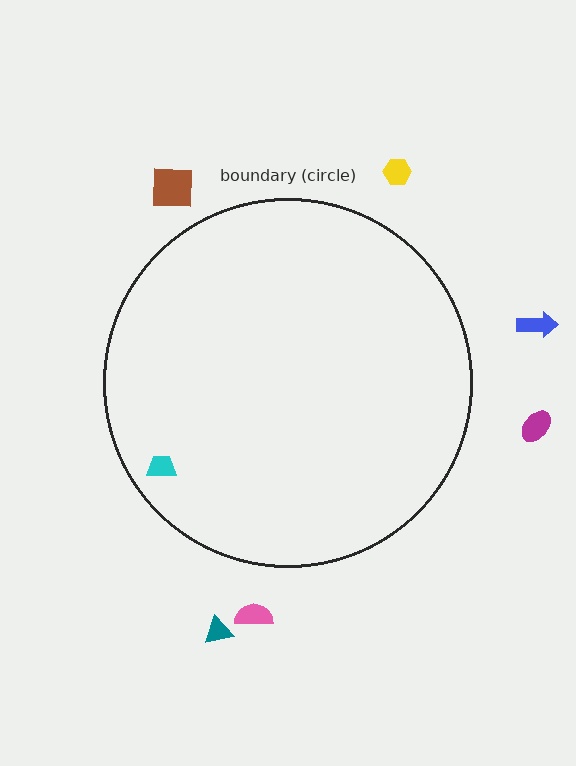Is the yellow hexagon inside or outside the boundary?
Outside.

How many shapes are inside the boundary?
1 inside, 6 outside.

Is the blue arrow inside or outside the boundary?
Outside.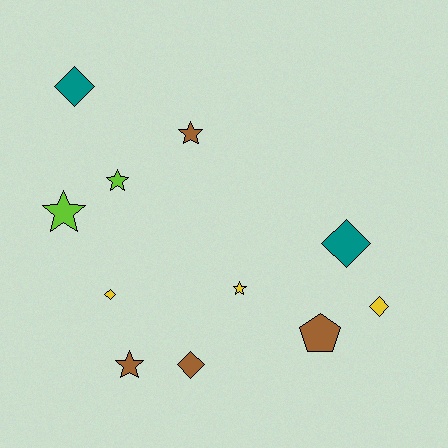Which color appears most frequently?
Brown, with 4 objects.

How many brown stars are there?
There are 2 brown stars.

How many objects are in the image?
There are 11 objects.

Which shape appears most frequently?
Star, with 5 objects.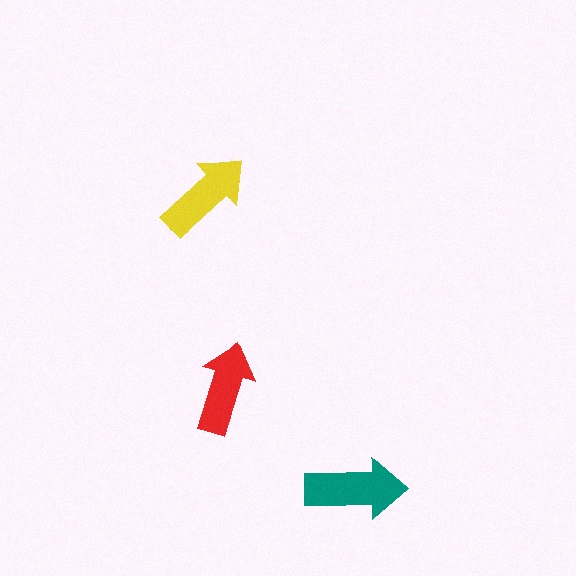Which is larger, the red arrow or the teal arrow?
The teal one.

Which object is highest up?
The yellow arrow is topmost.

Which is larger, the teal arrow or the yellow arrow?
The teal one.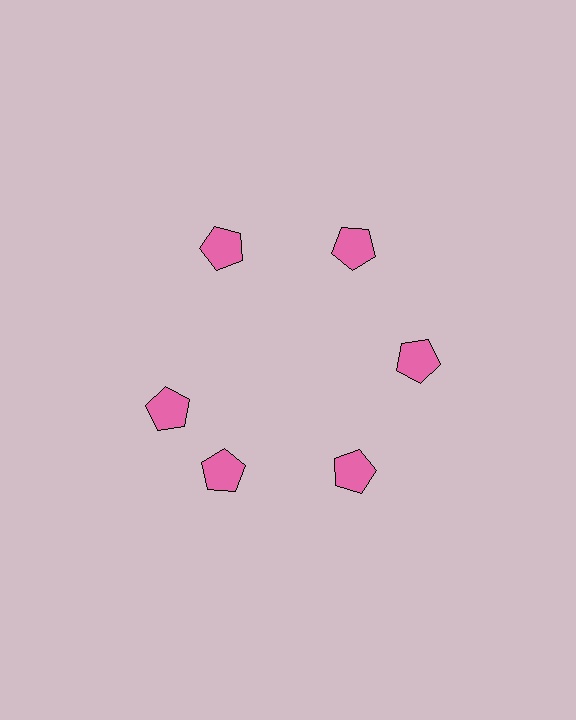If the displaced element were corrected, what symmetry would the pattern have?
It would have 6-fold rotational symmetry — the pattern would map onto itself every 60 degrees.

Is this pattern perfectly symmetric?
No. The 6 pink pentagons are arranged in a ring, but one element near the 9 o'clock position is rotated out of alignment along the ring, breaking the 6-fold rotational symmetry.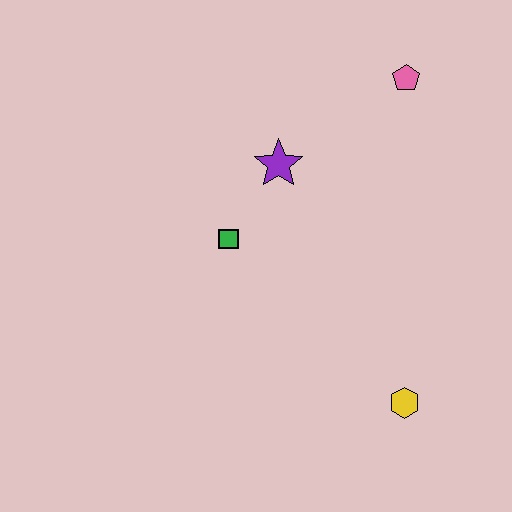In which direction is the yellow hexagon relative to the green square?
The yellow hexagon is to the right of the green square.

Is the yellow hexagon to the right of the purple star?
Yes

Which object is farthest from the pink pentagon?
The yellow hexagon is farthest from the pink pentagon.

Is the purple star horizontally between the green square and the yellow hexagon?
Yes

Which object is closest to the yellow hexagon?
The green square is closest to the yellow hexagon.